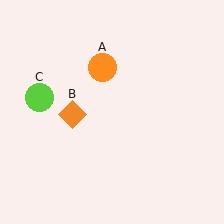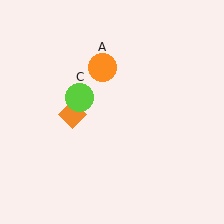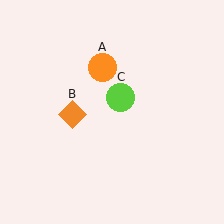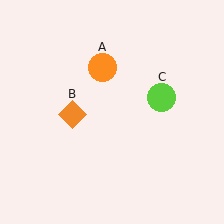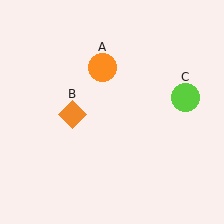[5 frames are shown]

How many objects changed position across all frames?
1 object changed position: lime circle (object C).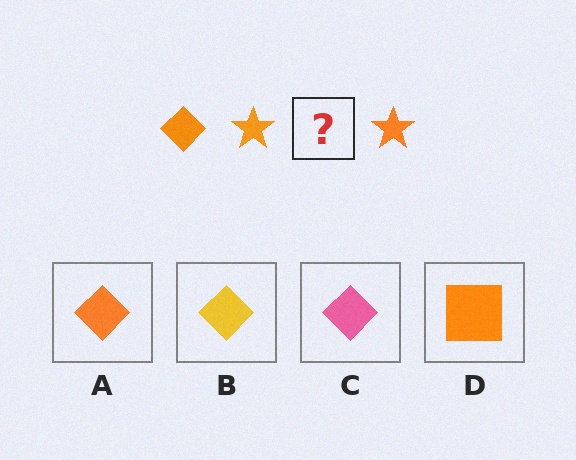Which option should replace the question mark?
Option A.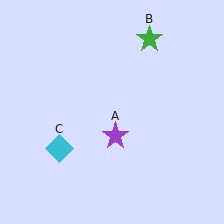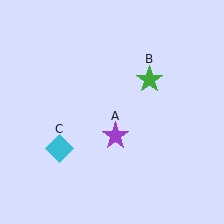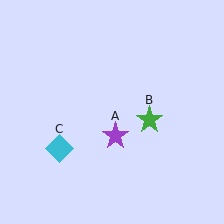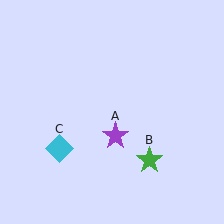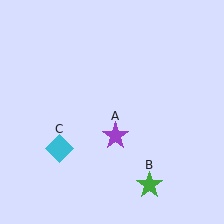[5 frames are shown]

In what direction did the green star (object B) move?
The green star (object B) moved down.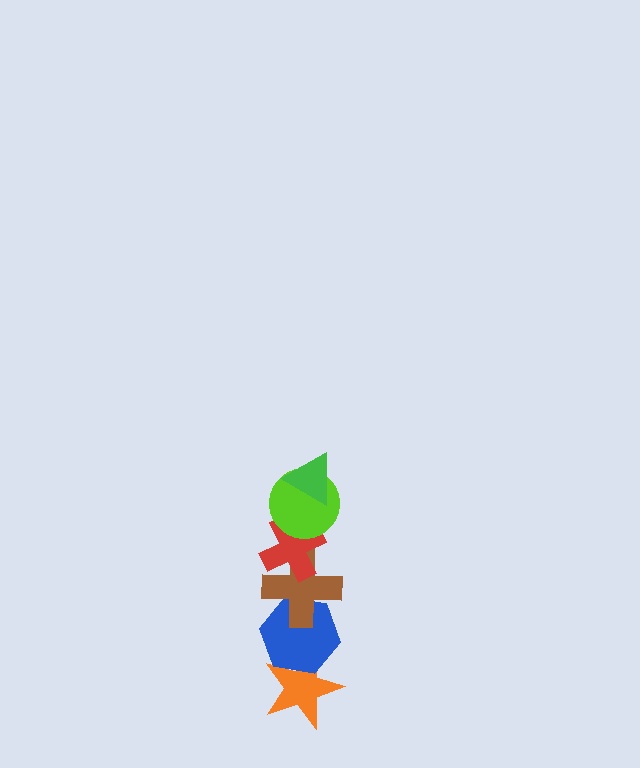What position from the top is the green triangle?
The green triangle is 1st from the top.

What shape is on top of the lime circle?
The green triangle is on top of the lime circle.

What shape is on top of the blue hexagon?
The brown cross is on top of the blue hexagon.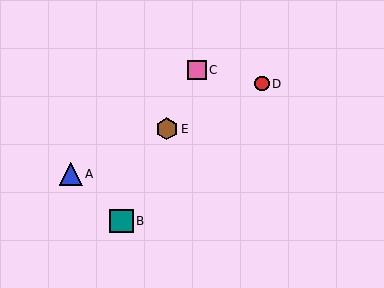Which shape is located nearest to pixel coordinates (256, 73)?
The red circle (labeled D) at (262, 84) is nearest to that location.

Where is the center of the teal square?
The center of the teal square is at (122, 221).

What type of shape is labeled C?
Shape C is a pink square.